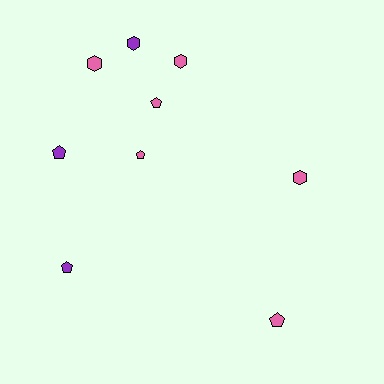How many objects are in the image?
There are 9 objects.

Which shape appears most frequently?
Pentagon, with 5 objects.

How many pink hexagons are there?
There are 3 pink hexagons.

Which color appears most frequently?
Pink, with 6 objects.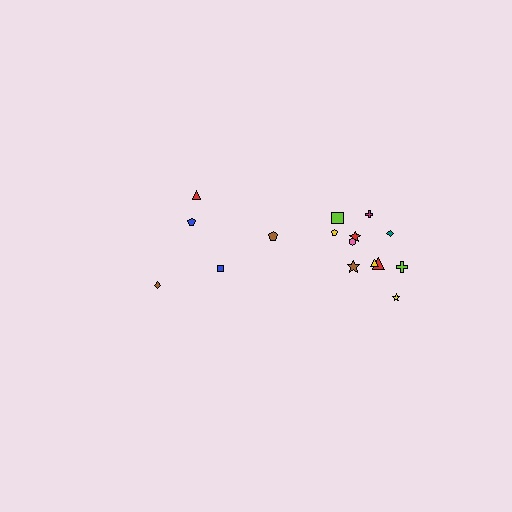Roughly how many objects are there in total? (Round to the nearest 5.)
Roughly 15 objects in total.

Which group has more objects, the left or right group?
The right group.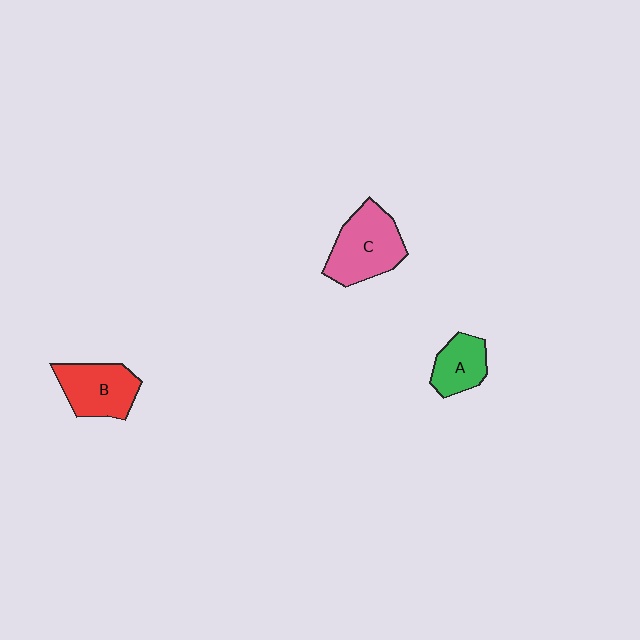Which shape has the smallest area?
Shape A (green).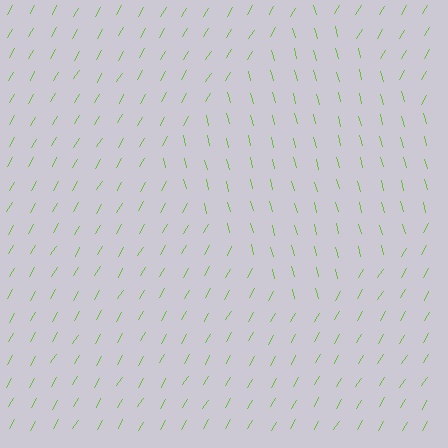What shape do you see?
I see a diamond.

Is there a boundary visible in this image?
Yes, there is a texture boundary formed by a change in line orientation.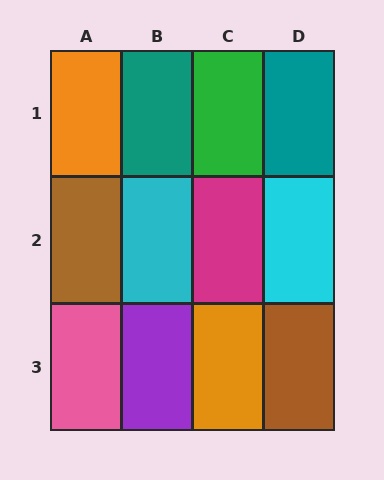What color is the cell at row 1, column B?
Teal.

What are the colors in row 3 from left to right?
Pink, purple, orange, brown.